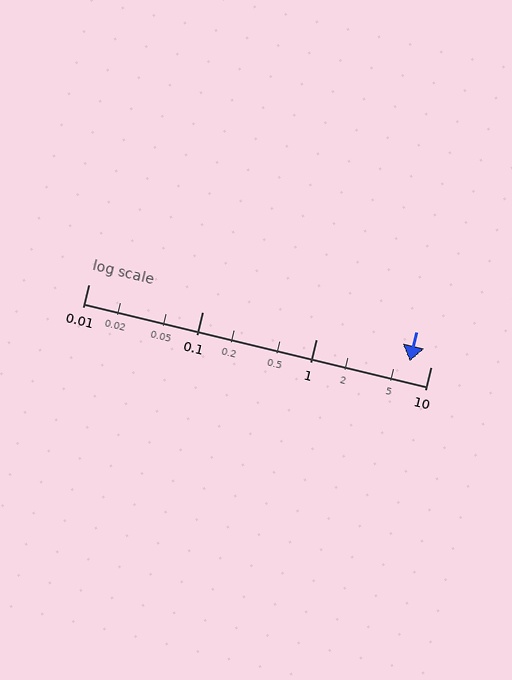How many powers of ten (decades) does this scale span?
The scale spans 3 decades, from 0.01 to 10.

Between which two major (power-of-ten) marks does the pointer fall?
The pointer is between 1 and 10.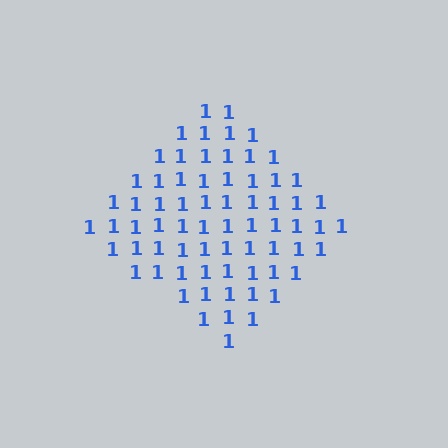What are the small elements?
The small elements are digit 1's.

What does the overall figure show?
The overall figure shows a diamond.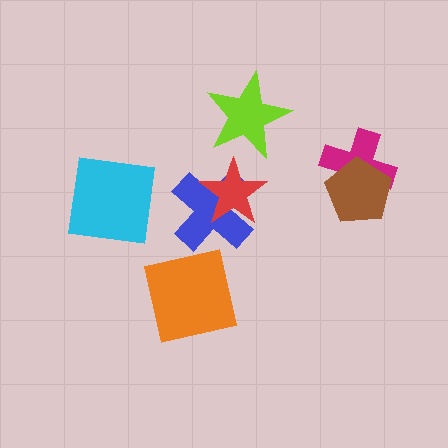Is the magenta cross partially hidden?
Yes, it is partially covered by another shape.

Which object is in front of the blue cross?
The red star is in front of the blue cross.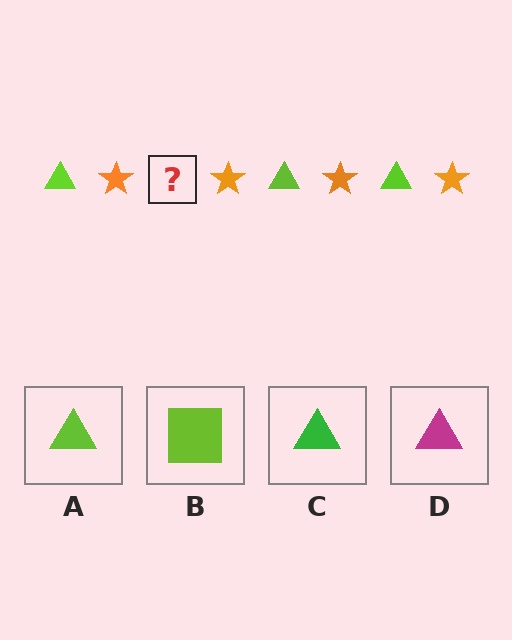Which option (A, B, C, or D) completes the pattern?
A.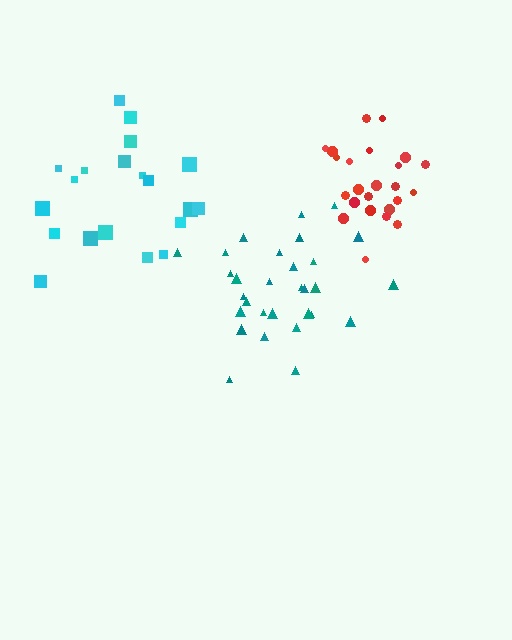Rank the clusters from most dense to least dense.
red, teal, cyan.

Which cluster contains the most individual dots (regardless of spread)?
Teal (30).